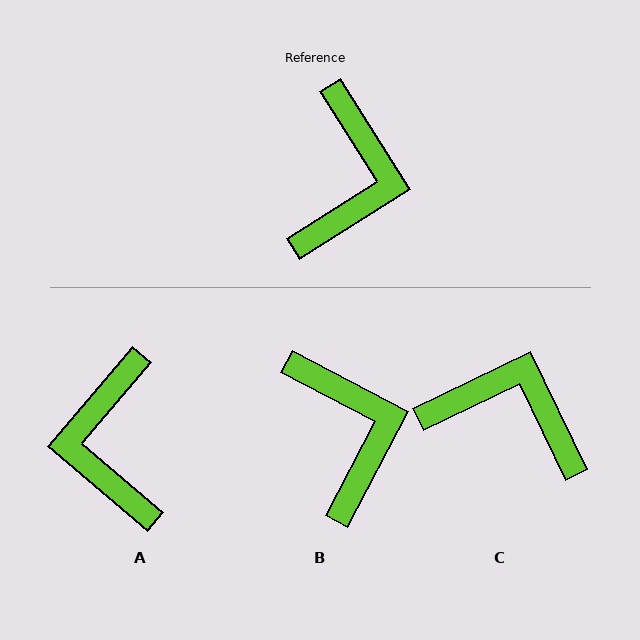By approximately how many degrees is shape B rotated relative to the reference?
Approximately 30 degrees counter-clockwise.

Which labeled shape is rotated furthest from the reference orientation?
A, about 163 degrees away.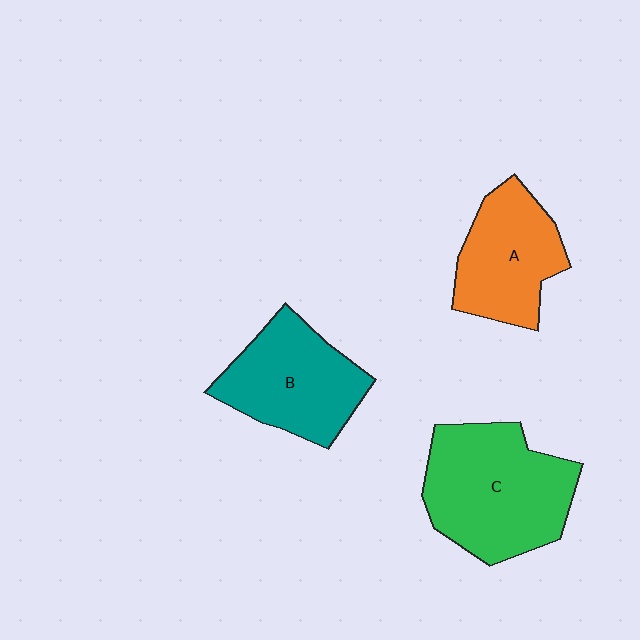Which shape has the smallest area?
Shape A (orange).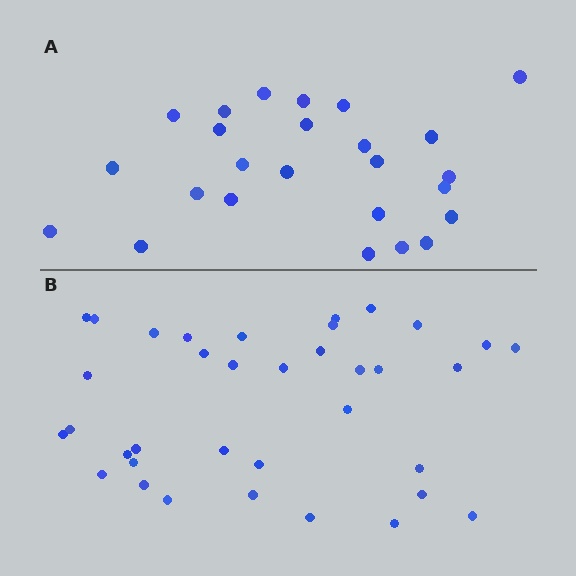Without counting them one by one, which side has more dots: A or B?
Region B (the bottom region) has more dots.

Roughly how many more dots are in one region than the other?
Region B has roughly 12 or so more dots than region A.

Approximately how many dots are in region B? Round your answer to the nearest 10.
About 40 dots. (The exact count is 36, which rounds to 40.)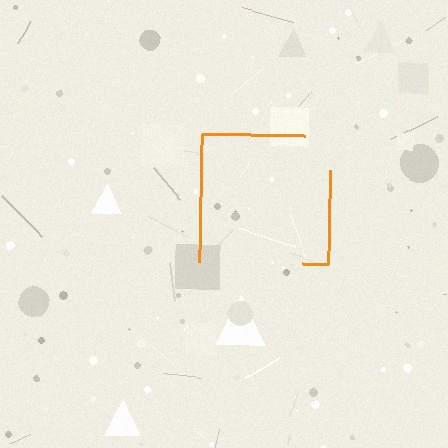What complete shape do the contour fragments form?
The contour fragments form a square.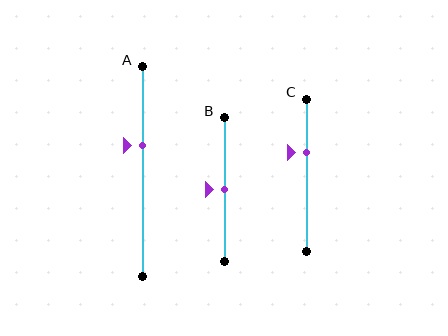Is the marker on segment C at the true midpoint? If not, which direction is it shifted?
No, the marker on segment C is shifted upward by about 15% of the segment length.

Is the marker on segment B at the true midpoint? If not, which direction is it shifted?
Yes, the marker on segment B is at the true midpoint.